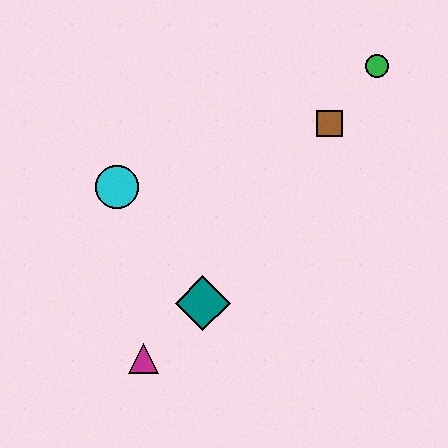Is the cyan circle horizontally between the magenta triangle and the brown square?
No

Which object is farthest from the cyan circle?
The green circle is farthest from the cyan circle.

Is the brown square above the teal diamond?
Yes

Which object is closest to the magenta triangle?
The teal diamond is closest to the magenta triangle.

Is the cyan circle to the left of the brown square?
Yes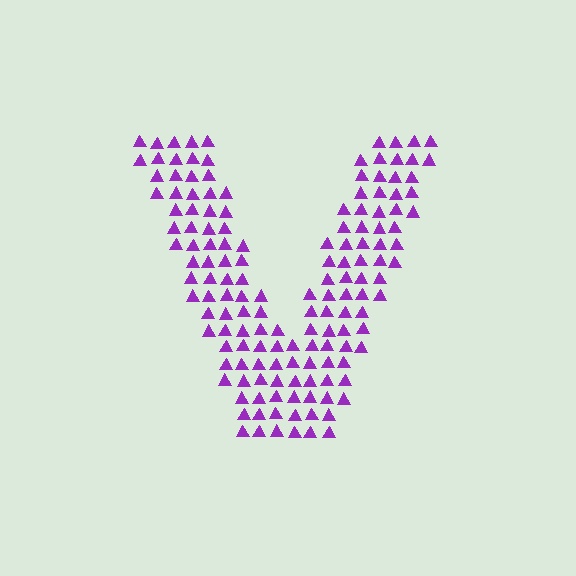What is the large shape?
The large shape is the letter V.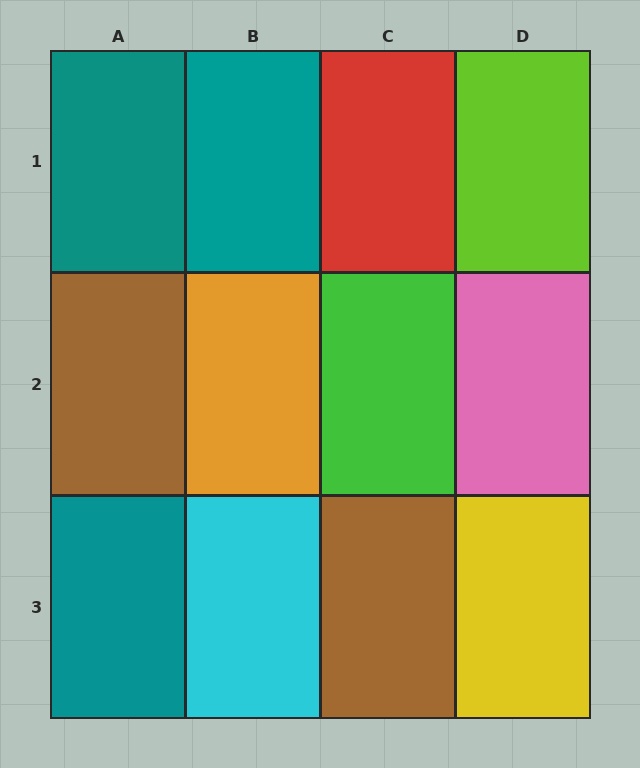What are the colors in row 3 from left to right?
Teal, cyan, brown, yellow.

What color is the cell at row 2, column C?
Green.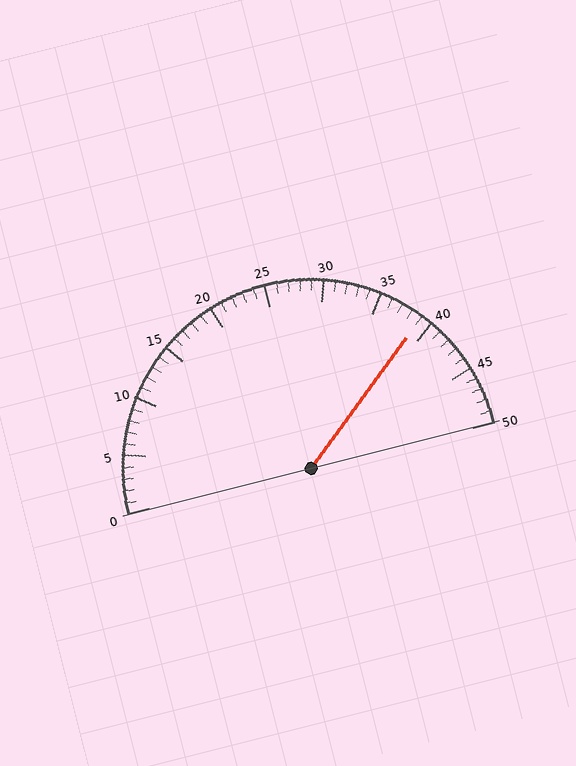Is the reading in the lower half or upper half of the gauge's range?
The reading is in the upper half of the range (0 to 50).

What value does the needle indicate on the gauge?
The needle indicates approximately 39.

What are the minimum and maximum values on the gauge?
The gauge ranges from 0 to 50.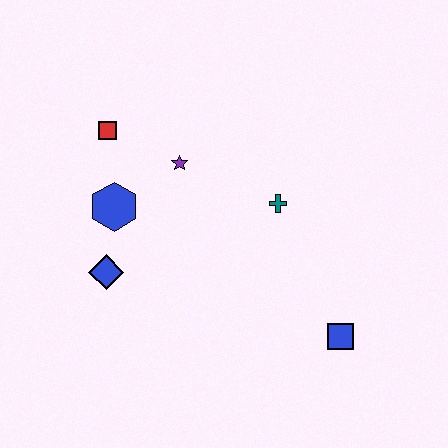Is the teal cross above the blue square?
Yes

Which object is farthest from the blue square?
The red square is farthest from the blue square.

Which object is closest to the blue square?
The teal cross is closest to the blue square.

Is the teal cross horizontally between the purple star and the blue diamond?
No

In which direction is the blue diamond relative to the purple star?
The blue diamond is below the purple star.